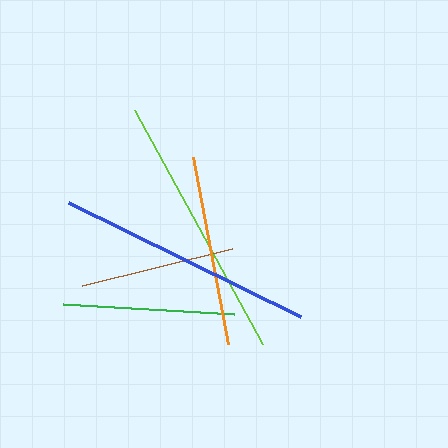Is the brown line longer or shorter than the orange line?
The orange line is longer than the brown line.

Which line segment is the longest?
The lime line is the longest at approximately 267 pixels.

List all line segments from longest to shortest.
From longest to shortest: lime, blue, orange, green, brown.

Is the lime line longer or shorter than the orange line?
The lime line is longer than the orange line.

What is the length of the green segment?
The green segment is approximately 171 pixels long.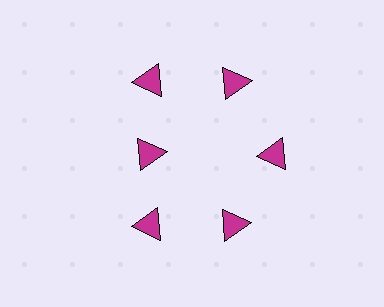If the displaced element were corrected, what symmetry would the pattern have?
It would have 6-fold rotational symmetry — the pattern would map onto itself every 60 degrees.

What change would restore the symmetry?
The symmetry would be restored by moving it outward, back onto the ring so that all 6 triangles sit at equal angles and equal distance from the center.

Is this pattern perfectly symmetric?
No. The 6 magenta triangles are arranged in a ring, but one element near the 9 o'clock position is pulled inward toward the center, breaking the 6-fold rotational symmetry.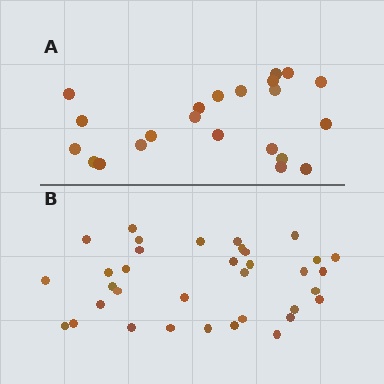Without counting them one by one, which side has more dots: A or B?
Region B (the bottom region) has more dots.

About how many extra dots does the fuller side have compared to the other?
Region B has approximately 15 more dots than region A.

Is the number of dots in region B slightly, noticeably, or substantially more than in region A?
Region B has substantially more. The ratio is roughly 1.6 to 1.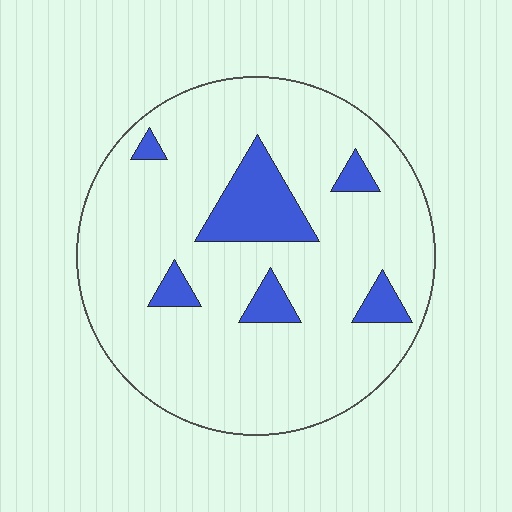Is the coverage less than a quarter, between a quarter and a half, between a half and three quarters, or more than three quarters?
Less than a quarter.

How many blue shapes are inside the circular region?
6.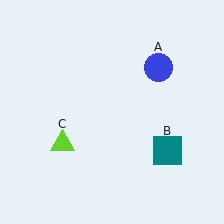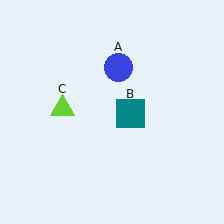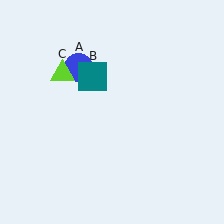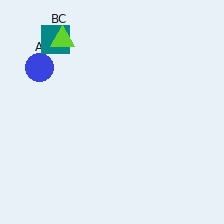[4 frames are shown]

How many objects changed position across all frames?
3 objects changed position: blue circle (object A), teal square (object B), lime triangle (object C).